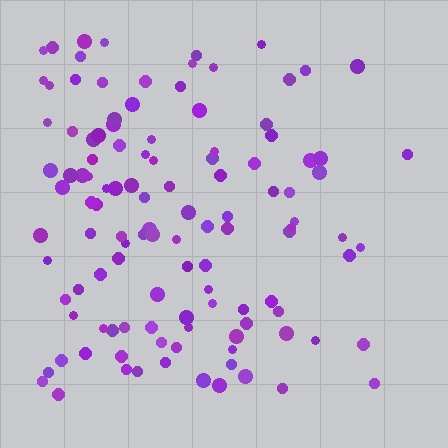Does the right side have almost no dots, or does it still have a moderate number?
Still a moderate number, just noticeably fewer than the left.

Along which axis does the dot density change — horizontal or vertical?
Horizontal.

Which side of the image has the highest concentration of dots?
The left.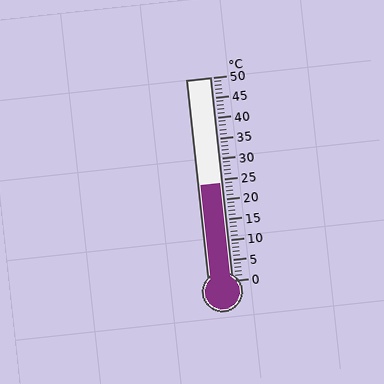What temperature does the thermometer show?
The thermometer shows approximately 24°C.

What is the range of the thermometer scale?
The thermometer scale ranges from 0°C to 50°C.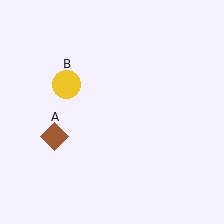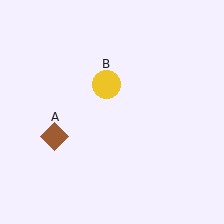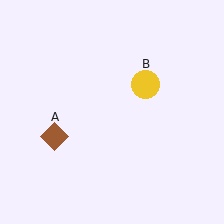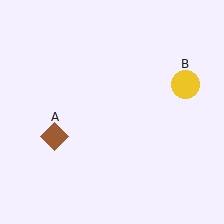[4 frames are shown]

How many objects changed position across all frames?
1 object changed position: yellow circle (object B).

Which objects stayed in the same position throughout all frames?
Brown diamond (object A) remained stationary.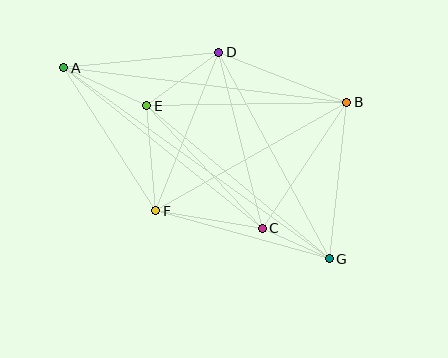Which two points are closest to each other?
Points C and G are closest to each other.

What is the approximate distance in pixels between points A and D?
The distance between A and D is approximately 156 pixels.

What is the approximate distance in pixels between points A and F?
The distance between A and F is approximately 170 pixels.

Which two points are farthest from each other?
Points A and G are farthest from each other.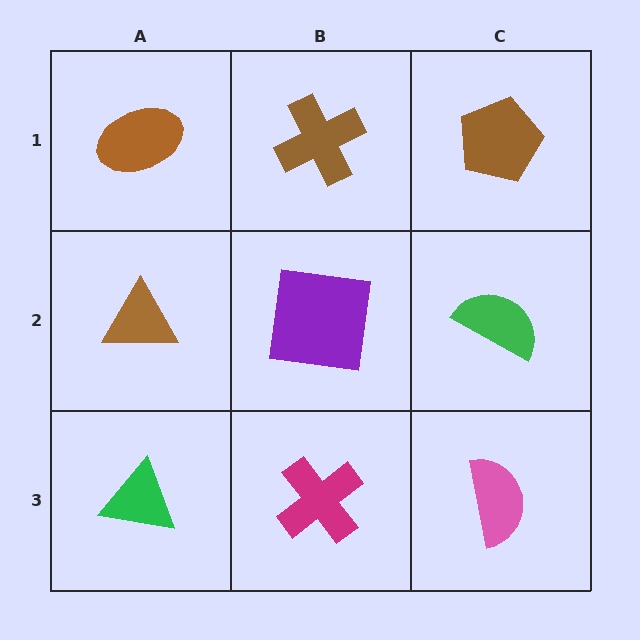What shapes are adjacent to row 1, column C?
A green semicircle (row 2, column C), a brown cross (row 1, column B).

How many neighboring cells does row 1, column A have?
2.